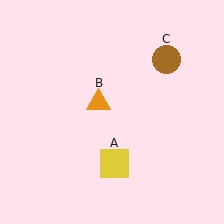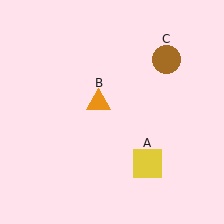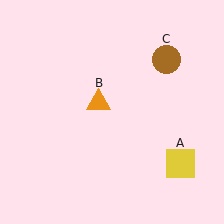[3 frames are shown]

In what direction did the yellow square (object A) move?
The yellow square (object A) moved right.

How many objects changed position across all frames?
1 object changed position: yellow square (object A).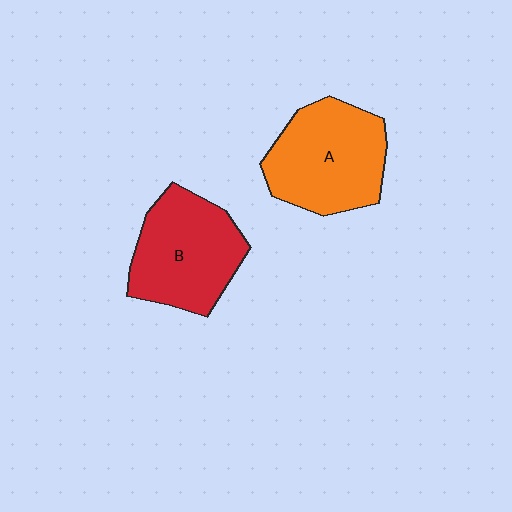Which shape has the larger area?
Shape A (orange).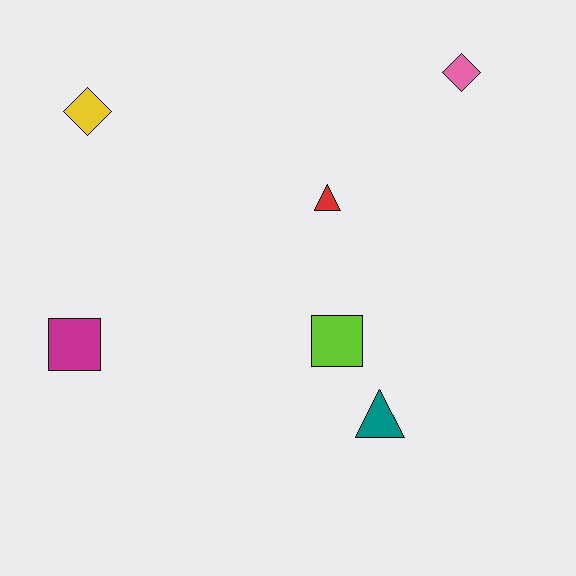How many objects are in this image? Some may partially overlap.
There are 6 objects.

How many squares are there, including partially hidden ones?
There are 2 squares.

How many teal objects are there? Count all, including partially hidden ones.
There is 1 teal object.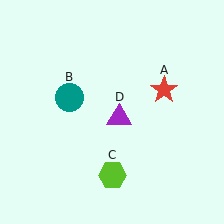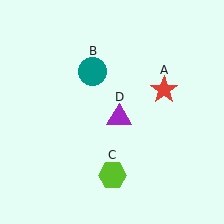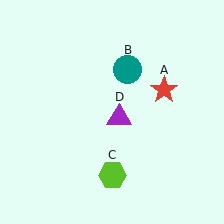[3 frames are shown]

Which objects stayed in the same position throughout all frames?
Red star (object A) and lime hexagon (object C) and purple triangle (object D) remained stationary.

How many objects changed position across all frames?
1 object changed position: teal circle (object B).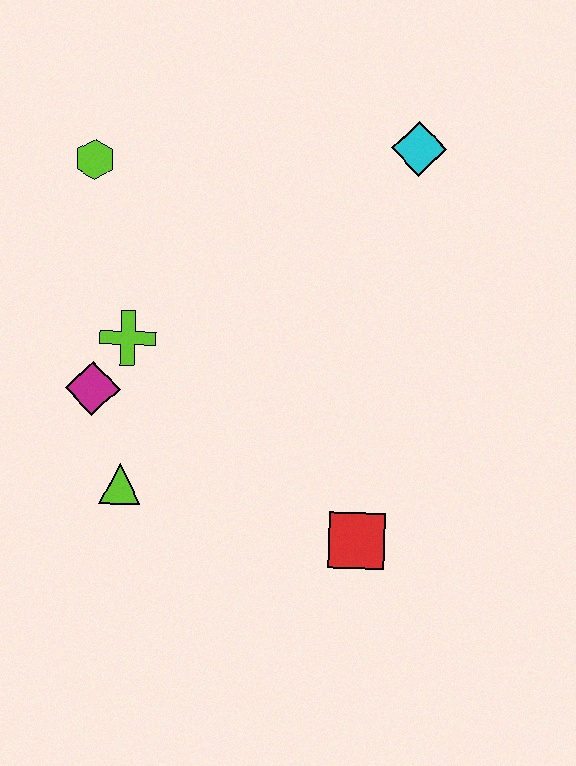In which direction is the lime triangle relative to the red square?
The lime triangle is to the left of the red square.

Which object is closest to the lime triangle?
The magenta diamond is closest to the lime triangle.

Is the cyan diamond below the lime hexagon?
No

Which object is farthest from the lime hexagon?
The red square is farthest from the lime hexagon.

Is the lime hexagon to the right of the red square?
No